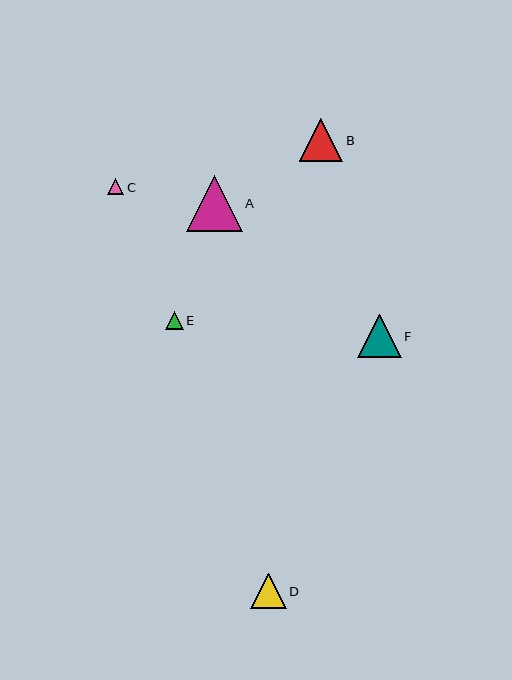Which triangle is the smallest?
Triangle C is the smallest with a size of approximately 16 pixels.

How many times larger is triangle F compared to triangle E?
Triangle F is approximately 2.4 times the size of triangle E.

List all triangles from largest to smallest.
From largest to smallest: A, F, B, D, E, C.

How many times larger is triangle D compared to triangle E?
Triangle D is approximately 2.0 times the size of triangle E.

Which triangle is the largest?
Triangle A is the largest with a size of approximately 56 pixels.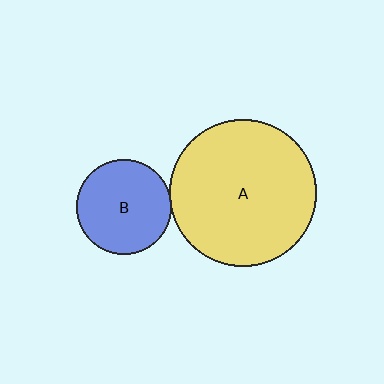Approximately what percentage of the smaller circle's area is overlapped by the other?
Approximately 5%.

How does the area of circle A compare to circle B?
Approximately 2.4 times.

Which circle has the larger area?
Circle A (yellow).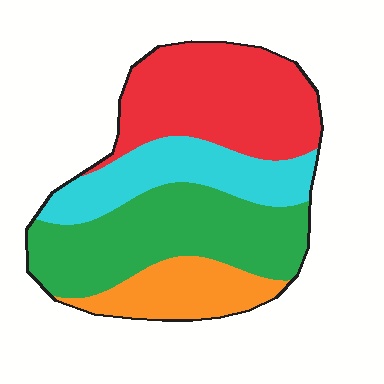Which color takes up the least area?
Orange, at roughly 15%.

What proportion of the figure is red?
Red takes up between a quarter and a half of the figure.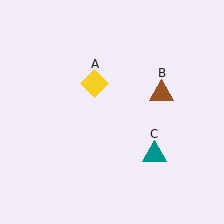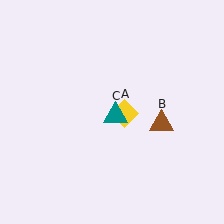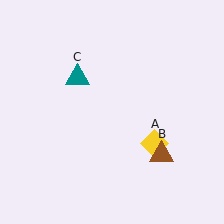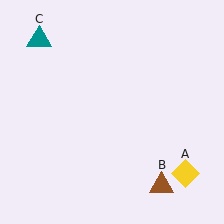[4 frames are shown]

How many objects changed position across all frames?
3 objects changed position: yellow diamond (object A), brown triangle (object B), teal triangle (object C).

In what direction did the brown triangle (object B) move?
The brown triangle (object B) moved down.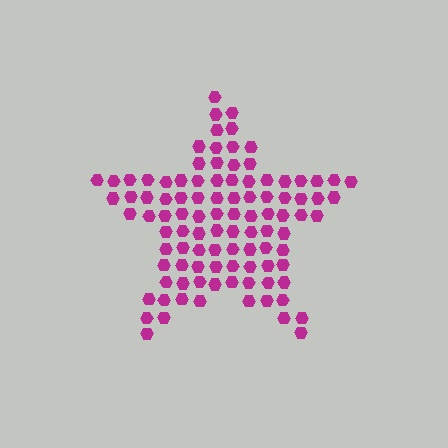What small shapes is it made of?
It is made of small hexagons.